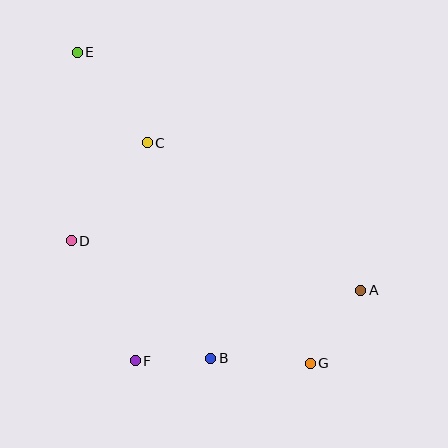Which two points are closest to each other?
Points B and F are closest to each other.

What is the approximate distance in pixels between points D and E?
The distance between D and E is approximately 189 pixels.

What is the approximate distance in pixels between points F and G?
The distance between F and G is approximately 175 pixels.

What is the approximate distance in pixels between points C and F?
The distance between C and F is approximately 218 pixels.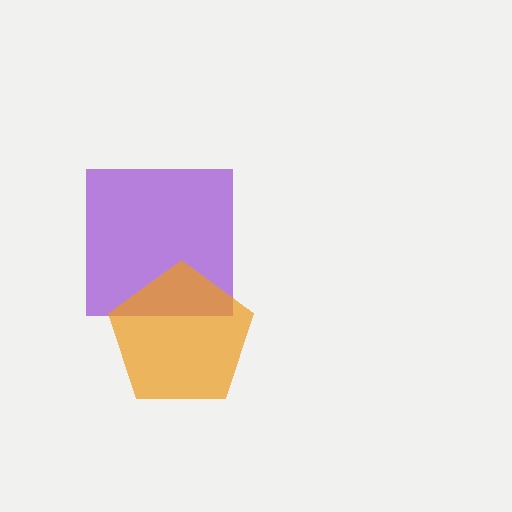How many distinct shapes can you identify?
There are 2 distinct shapes: a purple square, an orange pentagon.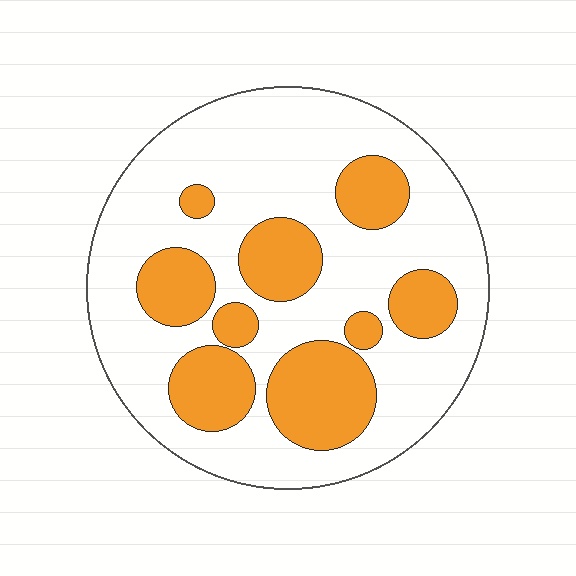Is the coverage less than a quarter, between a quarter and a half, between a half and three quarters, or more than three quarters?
Between a quarter and a half.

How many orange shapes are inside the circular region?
9.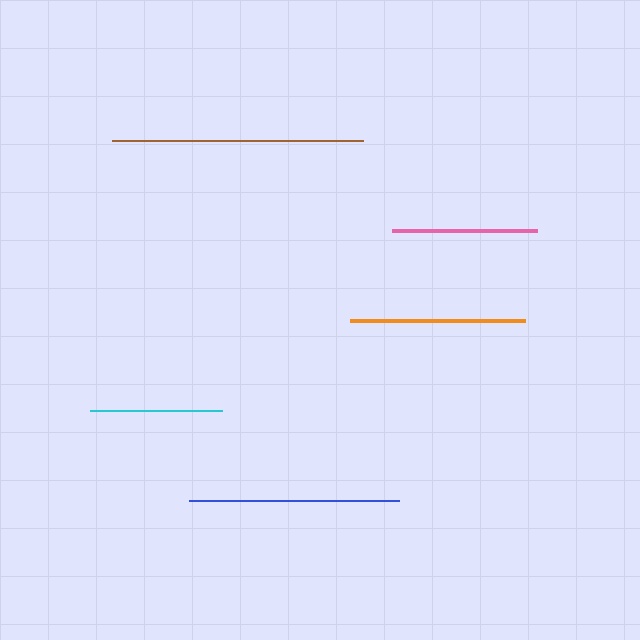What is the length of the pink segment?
The pink segment is approximately 145 pixels long.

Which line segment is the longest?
The brown line is the longest at approximately 251 pixels.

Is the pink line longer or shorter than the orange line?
The orange line is longer than the pink line.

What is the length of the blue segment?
The blue segment is approximately 210 pixels long.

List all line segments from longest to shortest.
From longest to shortest: brown, blue, orange, pink, cyan.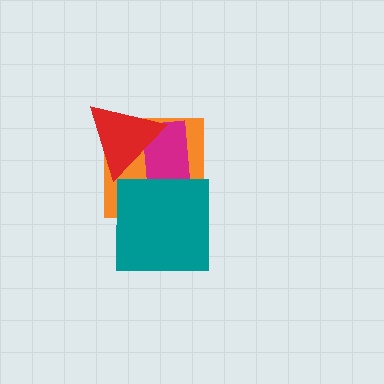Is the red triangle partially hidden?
No, no other shape covers it.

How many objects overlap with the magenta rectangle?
3 objects overlap with the magenta rectangle.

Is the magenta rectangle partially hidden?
Yes, it is partially covered by another shape.